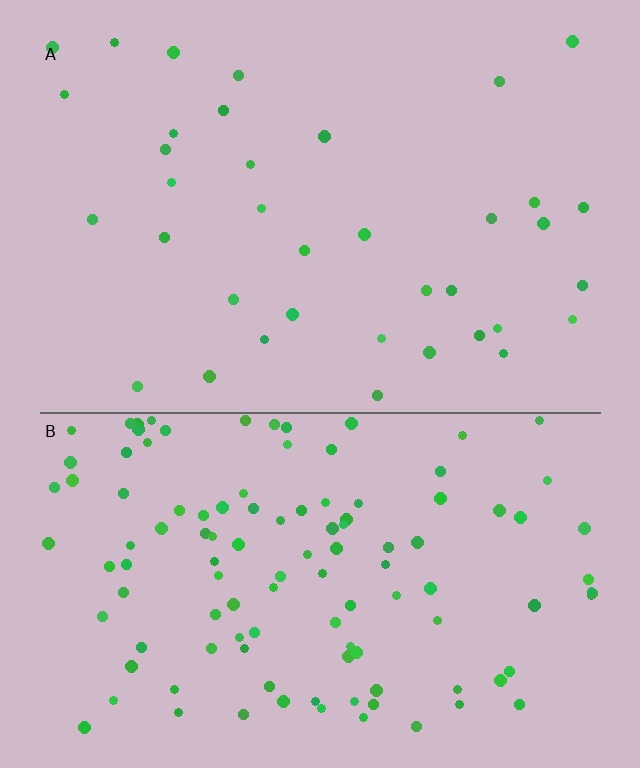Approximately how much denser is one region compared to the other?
Approximately 3.2× — region B over region A.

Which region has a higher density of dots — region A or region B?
B (the bottom).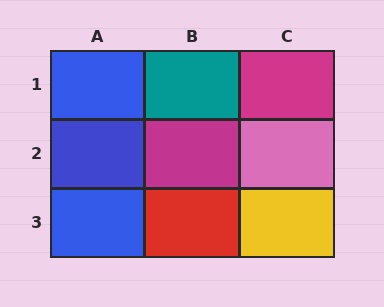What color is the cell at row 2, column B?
Magenta.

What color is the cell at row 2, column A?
Blue.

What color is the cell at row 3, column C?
Yellow.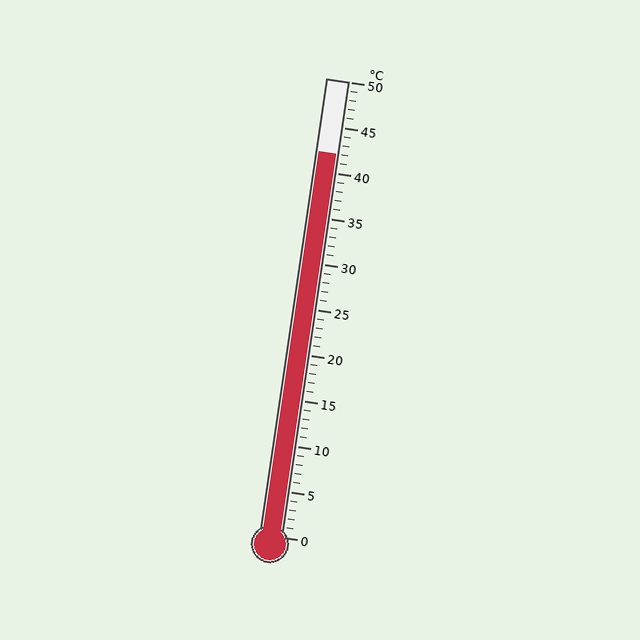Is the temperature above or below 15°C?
The temperature is above 15°C.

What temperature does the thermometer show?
The thermometer shows approximately 42°C.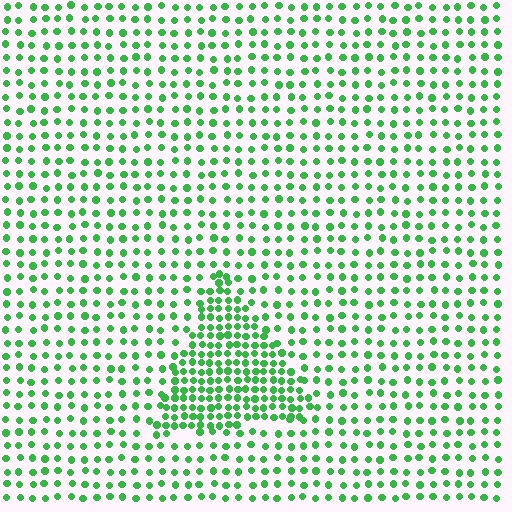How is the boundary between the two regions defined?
The boundary is defined by a change in element density (approximately 2.1x ratio). All elements are the same color, size, and shape.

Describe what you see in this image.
The image contains small green elements arranged at two different densities. A triangle-shaped region is visible where the elements are more densely packed than the surrounding area.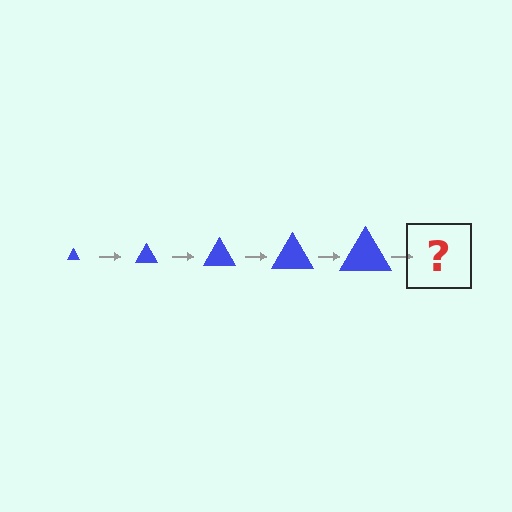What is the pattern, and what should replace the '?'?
The pattern is that the triangle gets progressively larger each step. The '?' should be a blue triangle, larger than the previous one.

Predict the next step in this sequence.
The next step is a blue triangle, larger than the previous one.